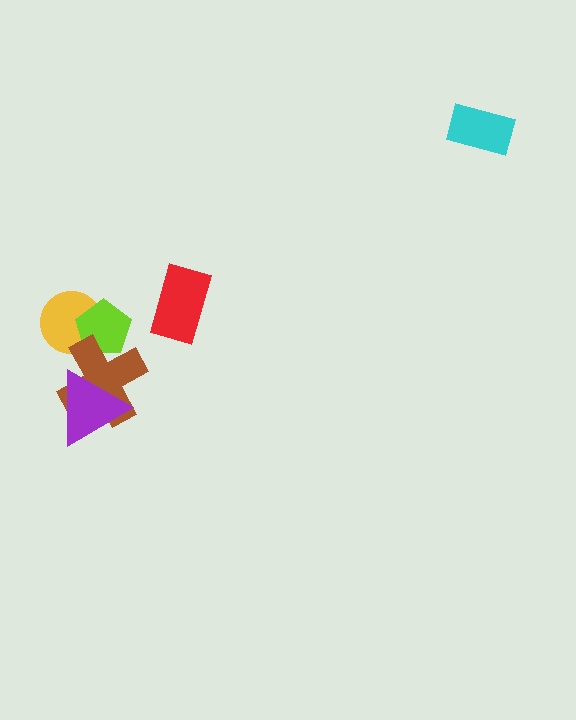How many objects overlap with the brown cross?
3 objects overlap with the brown cross.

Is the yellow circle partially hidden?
Yes, it is partially covered by another shape.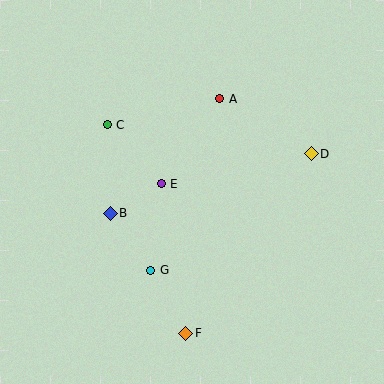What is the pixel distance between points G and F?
The distance between G and F is 72 pixels.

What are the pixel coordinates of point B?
Point B is at (110, 213).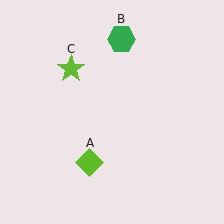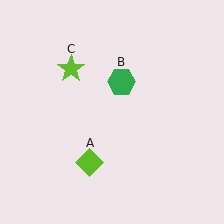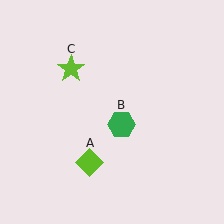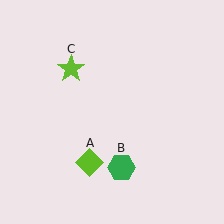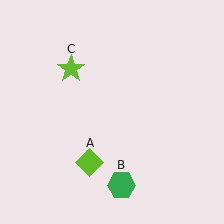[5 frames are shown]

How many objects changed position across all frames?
1 object changed position: green hexagon (object B).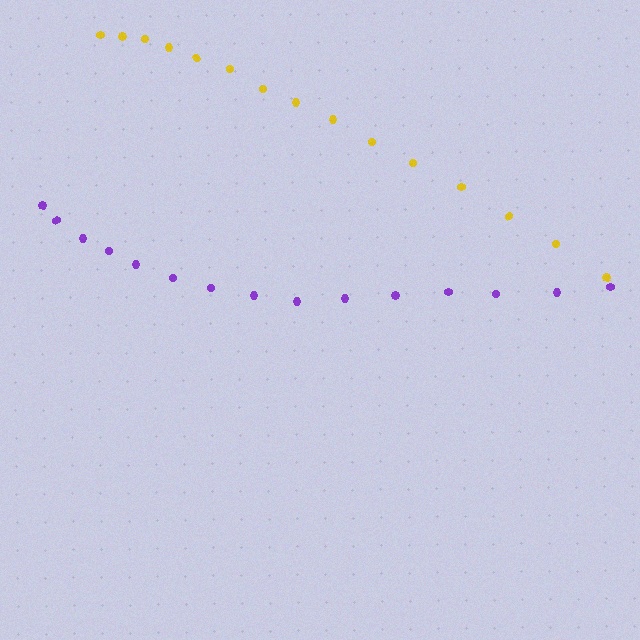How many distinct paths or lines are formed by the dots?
There are 2 distinct paths.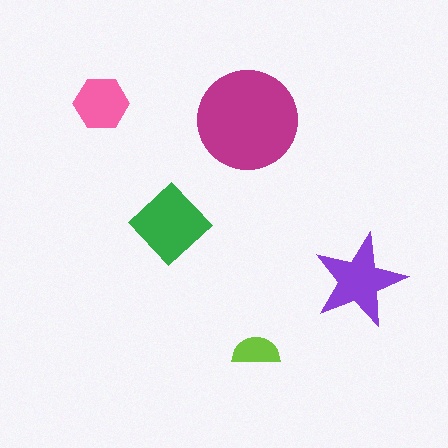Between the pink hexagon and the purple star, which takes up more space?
The purple star.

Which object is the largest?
The magenta circle.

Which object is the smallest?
The lime semicircle.